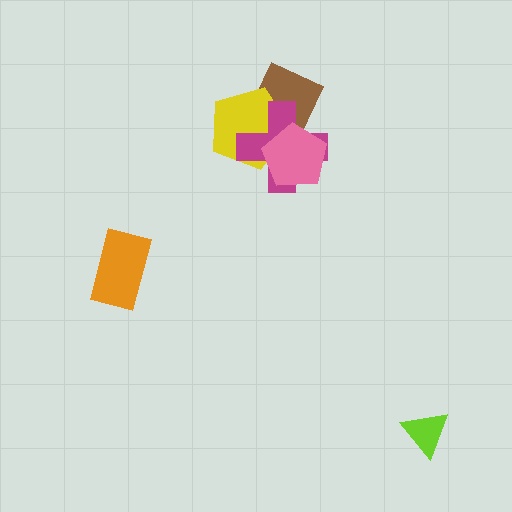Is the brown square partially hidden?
Yes, it is partially covered by another shape.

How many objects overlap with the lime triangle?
0 objects overlap with the lime triangle.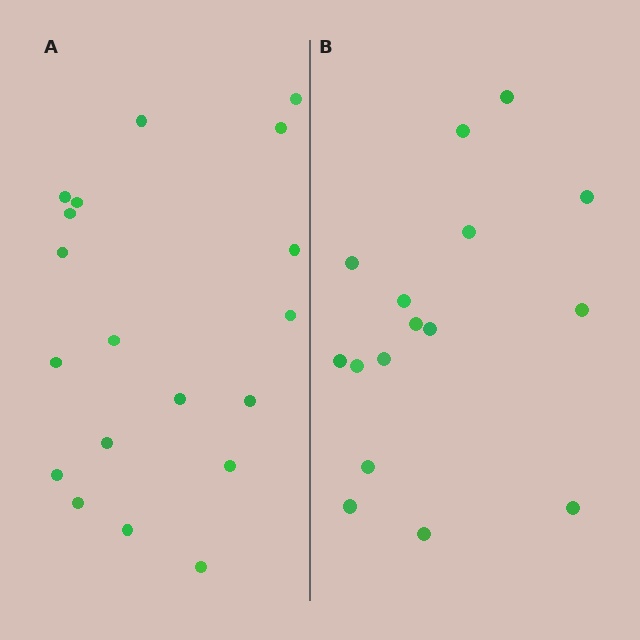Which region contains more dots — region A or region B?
Region A (the left region) has more dots.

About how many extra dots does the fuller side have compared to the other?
Region A has just a few more — roughly 2 or 3 more dots than region B.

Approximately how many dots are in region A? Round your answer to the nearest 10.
About 20 dots. (The exact count is 19, which rounds to 20.)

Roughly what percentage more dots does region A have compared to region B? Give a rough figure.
About 20% more.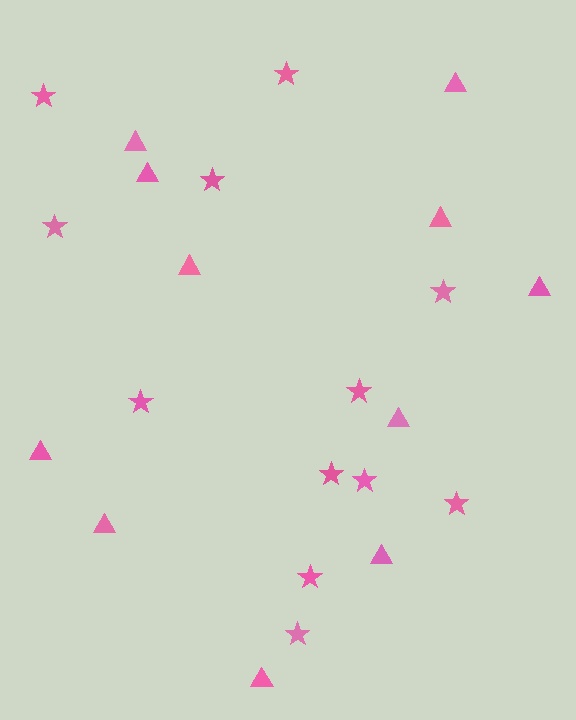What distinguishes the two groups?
There are 2 groups: one group of triangles (11) and one group of stars (12).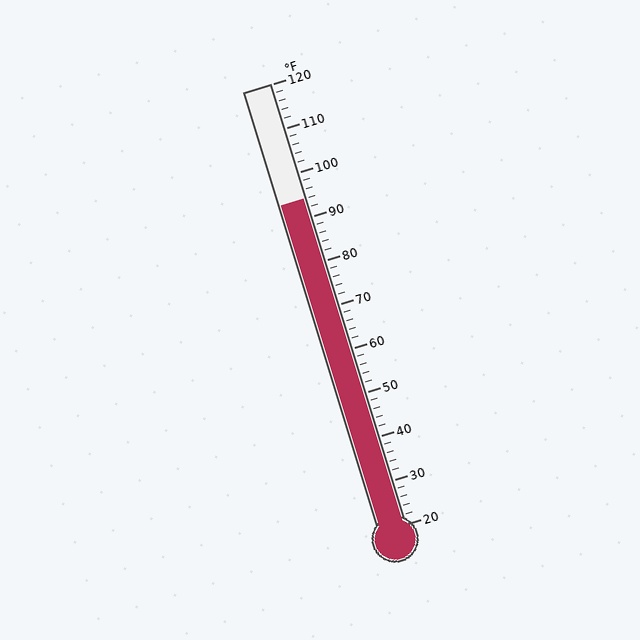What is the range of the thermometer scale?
The thermometer scale ranges from 20°F to 120°F.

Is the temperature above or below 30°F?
The temperature is above 30°F.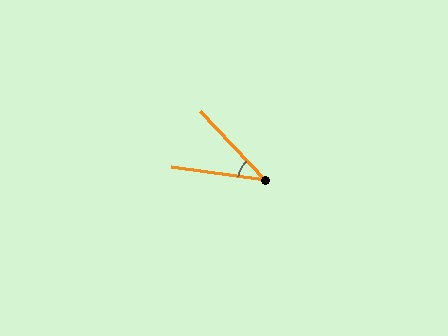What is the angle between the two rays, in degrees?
Approximately 39 degrees.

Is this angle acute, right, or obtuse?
It is acute.